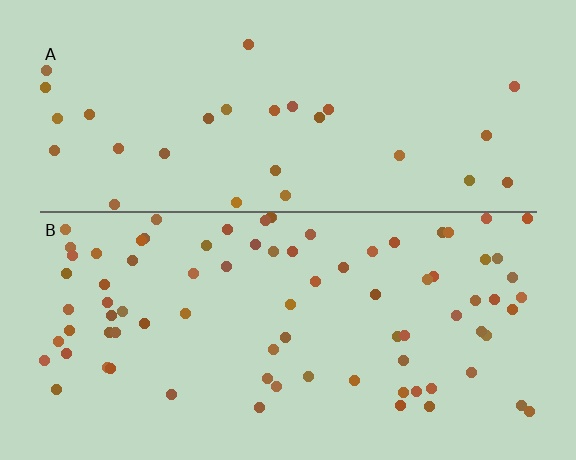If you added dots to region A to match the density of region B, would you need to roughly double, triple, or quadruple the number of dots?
Approximately triple.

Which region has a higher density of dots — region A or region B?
B (the bottom).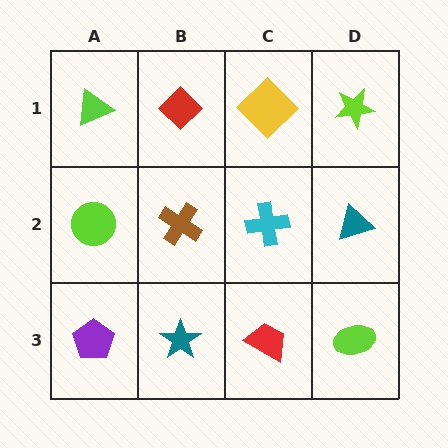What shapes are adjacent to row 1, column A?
A lime circle (row 2, column A), a red diamond (row 1, column B).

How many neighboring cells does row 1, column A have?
2.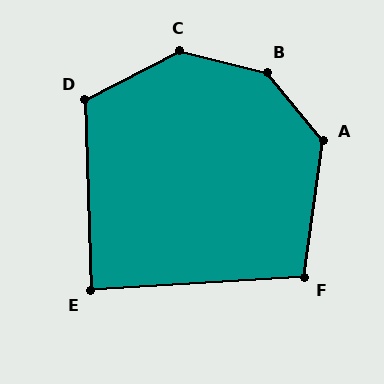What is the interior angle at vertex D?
Approximately 116 degrees (obtuse).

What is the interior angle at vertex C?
Approximately 139 degrees (obtuse).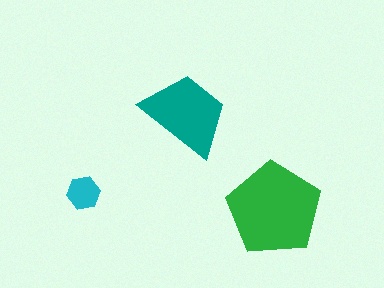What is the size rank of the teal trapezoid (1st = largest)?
2nd.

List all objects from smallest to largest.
The cyan hexagon, the teal trapezoid, the green pentagon.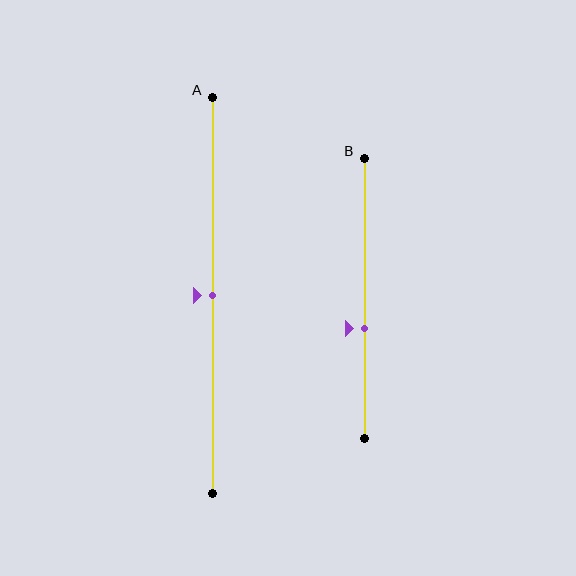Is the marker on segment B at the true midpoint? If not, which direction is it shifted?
No, the marker on segment B is shifted downward by about 11% of the segment length.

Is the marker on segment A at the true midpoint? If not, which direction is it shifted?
Yes, the marker on segment A is at the true midpoint.